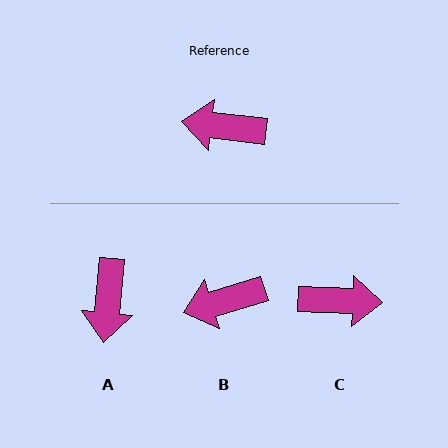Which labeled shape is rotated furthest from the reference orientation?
C, about 176 degrees away.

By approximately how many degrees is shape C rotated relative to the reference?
Approximately 176 degrees clockwise.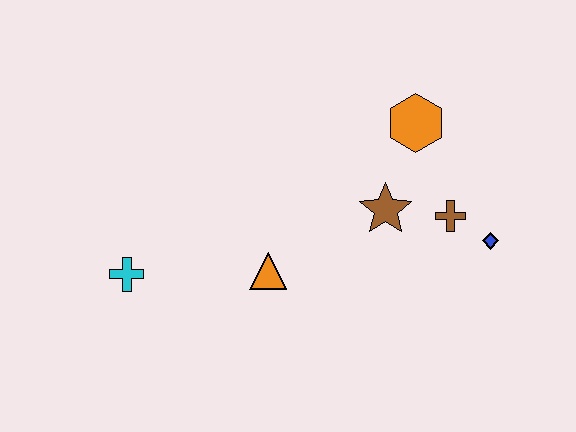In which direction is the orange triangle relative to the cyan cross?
The orange triangle is to the right of the cyan cross.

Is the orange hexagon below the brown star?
No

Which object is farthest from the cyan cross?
The blue diamond is farthest from the cyan cross.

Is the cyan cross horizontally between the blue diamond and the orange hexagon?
No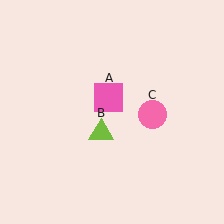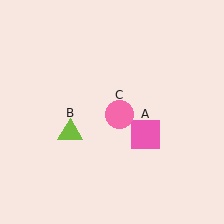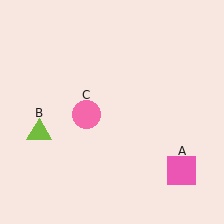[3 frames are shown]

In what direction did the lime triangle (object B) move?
The lime triangle (object B) moved left.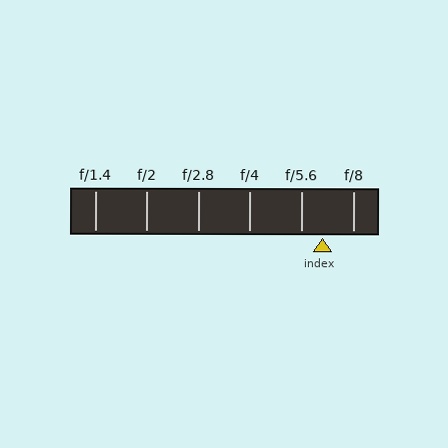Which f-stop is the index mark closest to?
The index mark is closest to f/5.6.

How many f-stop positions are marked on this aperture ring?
There are 6 f-stop positions marked.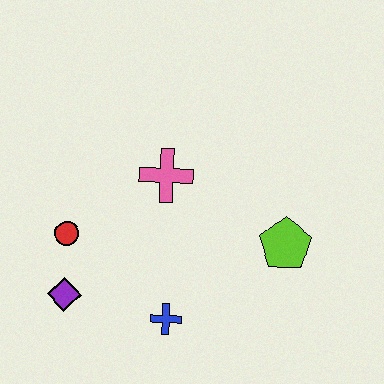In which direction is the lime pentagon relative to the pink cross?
The lime pentagon is to the right of the pink cross.